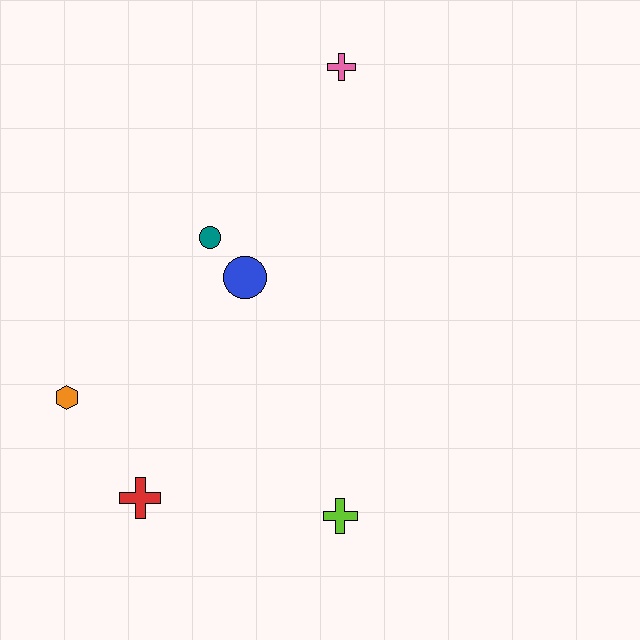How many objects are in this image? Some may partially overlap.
There are 6 objects.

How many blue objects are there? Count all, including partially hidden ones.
There is 1 blue object.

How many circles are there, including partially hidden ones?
There are 2 circles.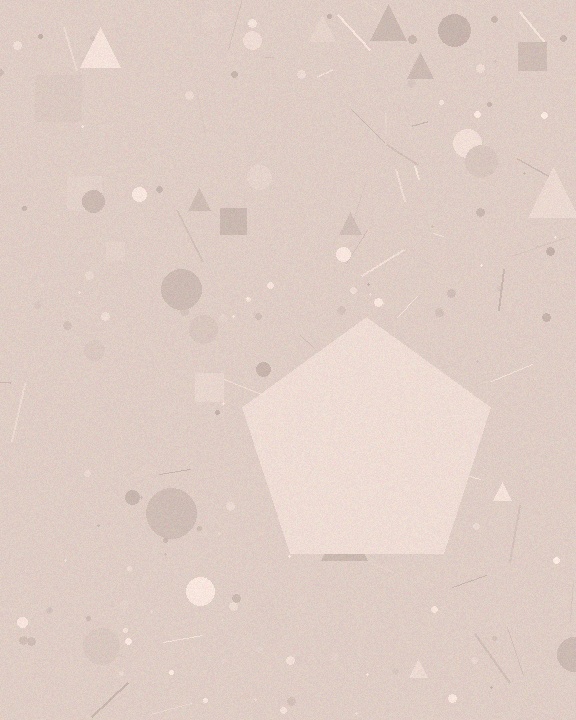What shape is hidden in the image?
A pentagon is hidden in the image.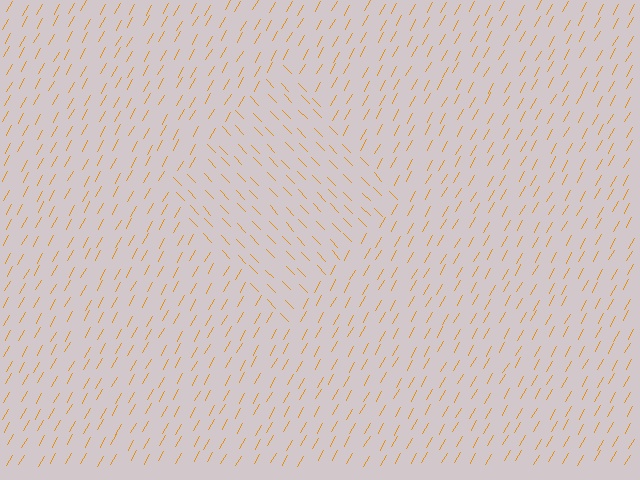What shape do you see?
I see a diamond.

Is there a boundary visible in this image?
Yes, there is a texture boundary formed by a change in line orientation.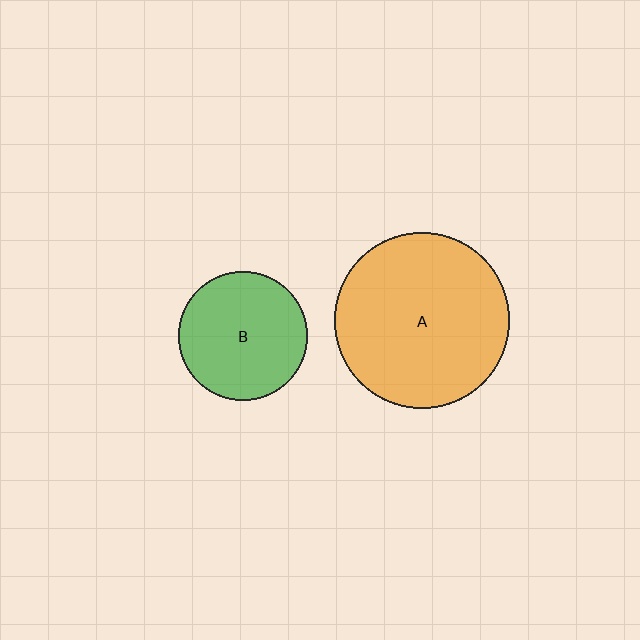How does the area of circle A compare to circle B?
Approximately 1.9 times.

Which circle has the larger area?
Circle A (orange).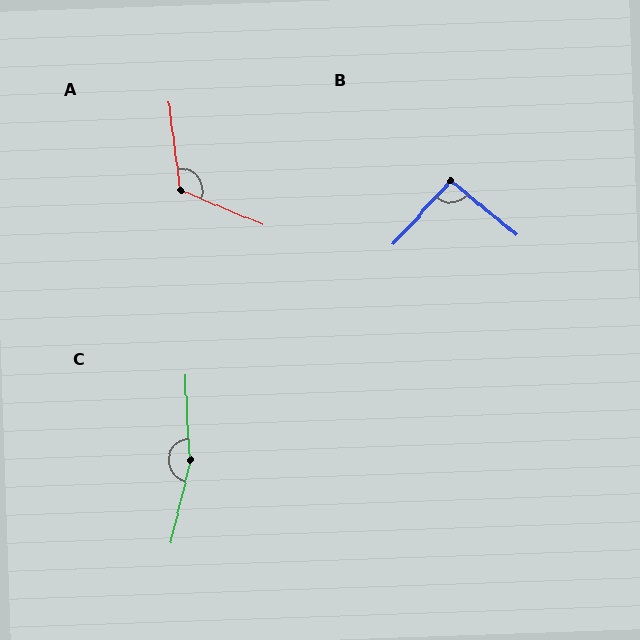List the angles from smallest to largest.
B (93°), A (120°), C (164°).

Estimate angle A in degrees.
Approximately 120 degrees.